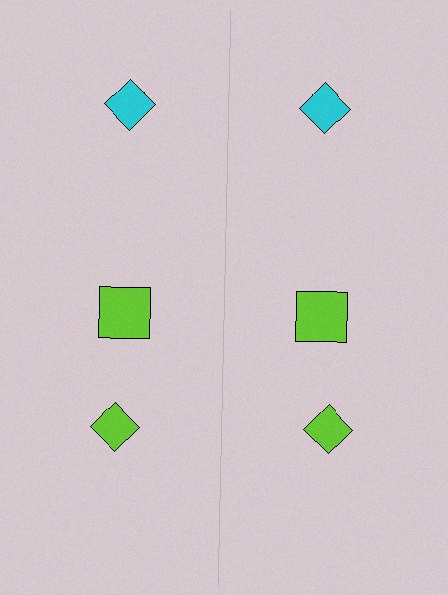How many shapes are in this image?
There are 6 shapes in this image.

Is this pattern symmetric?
Yes, this pattern has bilateral (reflection) symmetry.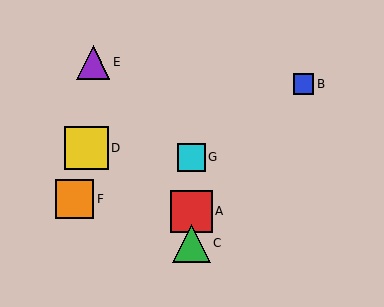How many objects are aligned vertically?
3 objects (A, C, G) are aligned vertically.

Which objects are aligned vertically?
Objects A, C, G are aligned vertically.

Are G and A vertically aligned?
Yes, both are at x≈191.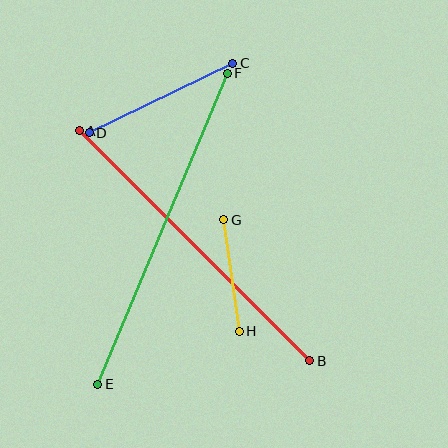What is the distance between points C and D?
The distance is approximately 159 pixels.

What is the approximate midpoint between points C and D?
The midpoint is at approximately (161, 98) pixels.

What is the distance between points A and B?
The distance is approximately 326 pixels.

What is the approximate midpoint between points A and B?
The midpoint is at approximately (194, 246) pixels.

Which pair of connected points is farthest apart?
Points E and F are farthest apart.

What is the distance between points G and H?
The distance is approximately 112 pixels.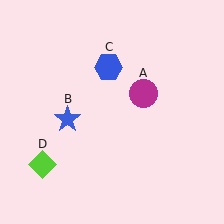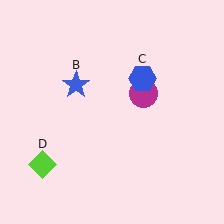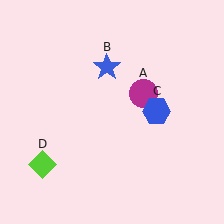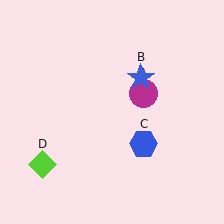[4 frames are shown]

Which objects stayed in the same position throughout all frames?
Magenta circle (object A) and lime diamond (object D) remained stationary.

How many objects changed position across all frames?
2 objects changed position: blue star (object B), blue hexagon (object C).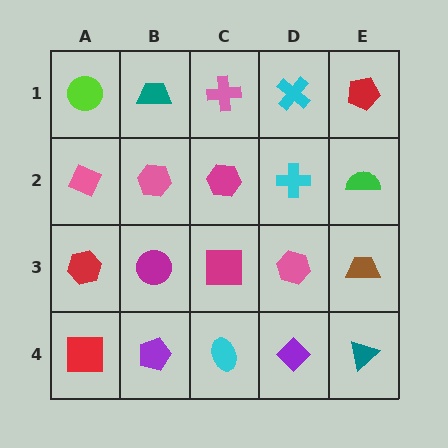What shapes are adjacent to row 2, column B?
A teal trapezoid (row 1, column B), a magenta circle (row 3, column B), a pink diamond (row 2, column A), a magenta hexagon (row 2, column C).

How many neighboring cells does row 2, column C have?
4.